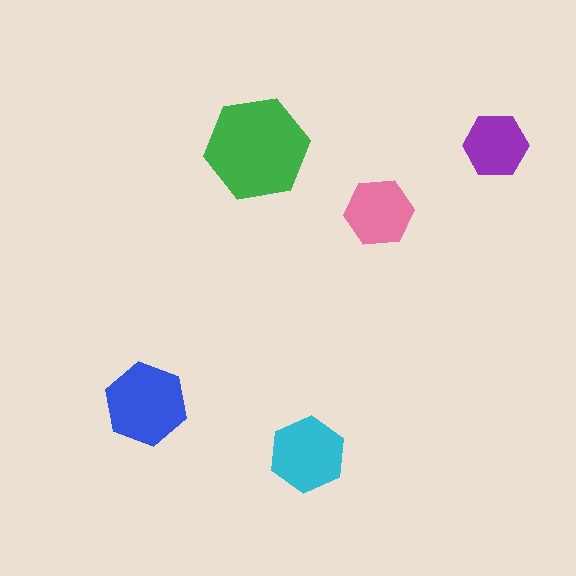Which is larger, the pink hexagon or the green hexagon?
The green one.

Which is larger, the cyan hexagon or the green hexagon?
The green one.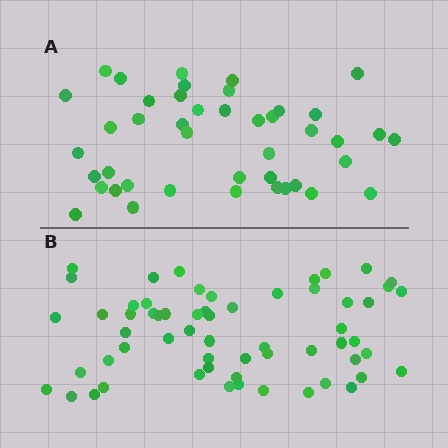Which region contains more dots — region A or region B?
Region B (the bottom region) has more dots.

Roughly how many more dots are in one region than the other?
Region B has approximately 15 more dots than region A.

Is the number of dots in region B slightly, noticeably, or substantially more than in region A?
Region B has noticeably more, but not dramatically so. The ratio is roughly 1.4 to 1.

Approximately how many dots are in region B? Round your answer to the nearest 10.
About 60 dots.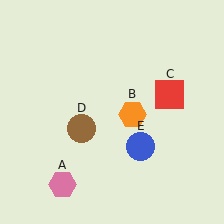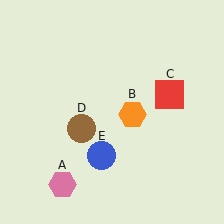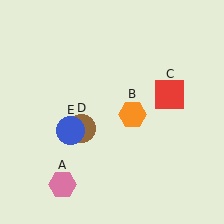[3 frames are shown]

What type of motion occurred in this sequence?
The blue circle (object E) rotated clockwise around the center of the scene.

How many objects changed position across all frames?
1 object changed position: blue circle (object E).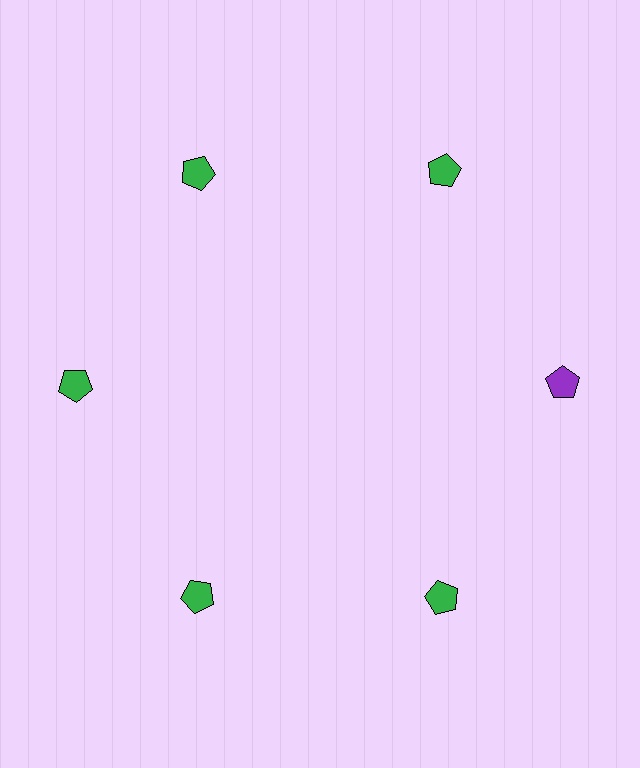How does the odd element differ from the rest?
It has a different color: purple instead of green.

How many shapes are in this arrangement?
There are 6 shapes arranged in a ring pattern.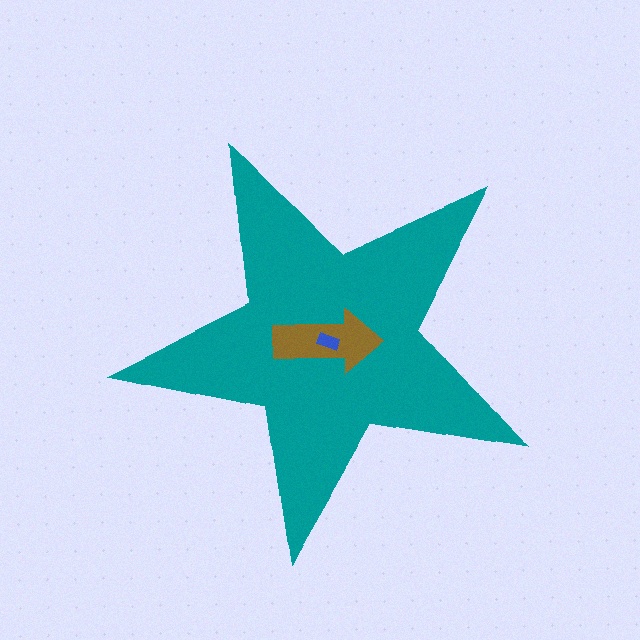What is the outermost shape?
The teal star.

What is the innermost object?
The blue rectangle.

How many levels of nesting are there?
3.